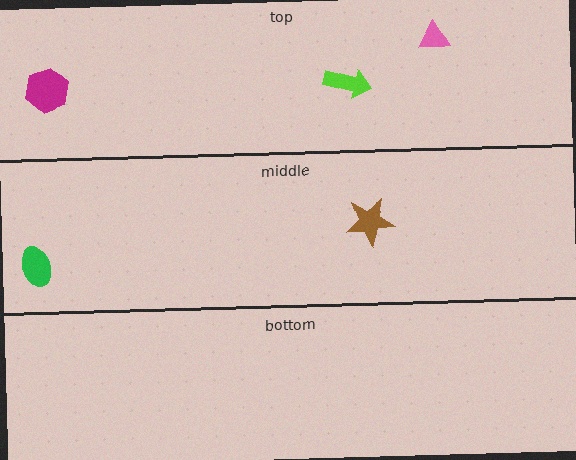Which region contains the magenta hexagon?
The top region.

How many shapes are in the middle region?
2.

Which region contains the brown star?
The middle region.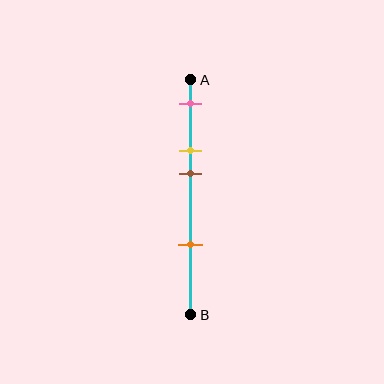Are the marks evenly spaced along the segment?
No, the marks are not evenly spaced.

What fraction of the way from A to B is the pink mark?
The pink mark is approximately 10% (0.1) of the way from A to B.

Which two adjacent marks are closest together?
The yellow and brown marks are the closest adjacent pair.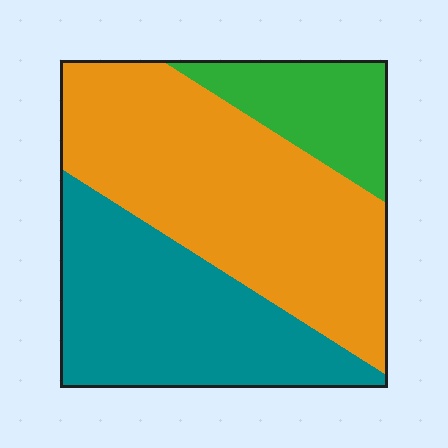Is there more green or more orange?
Orange.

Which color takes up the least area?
Green, at roughly 15%.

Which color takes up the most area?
Orange, at roughly 50%.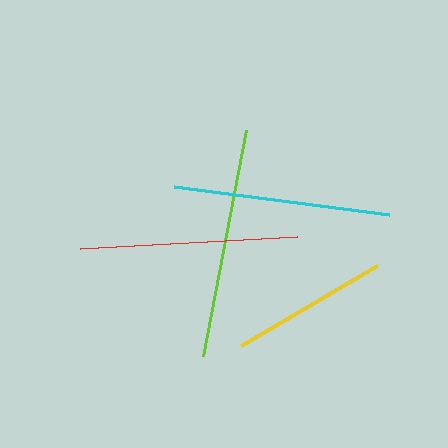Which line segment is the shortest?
The yellow line is the shortest at approximately 158 pixels.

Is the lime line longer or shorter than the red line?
The lime line is longer than the red line.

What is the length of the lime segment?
The lime segment is approximately 230 pixels long.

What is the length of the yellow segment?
The yellow segment is approximately 158 pixels long.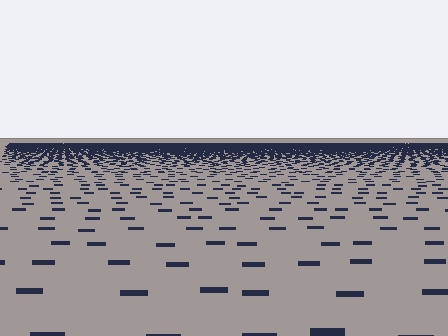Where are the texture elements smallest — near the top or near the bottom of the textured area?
Near the top.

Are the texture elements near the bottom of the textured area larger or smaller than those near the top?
Larger. Near the bottom, elements are closer to the viewer and appear at a bigger on-screen size.